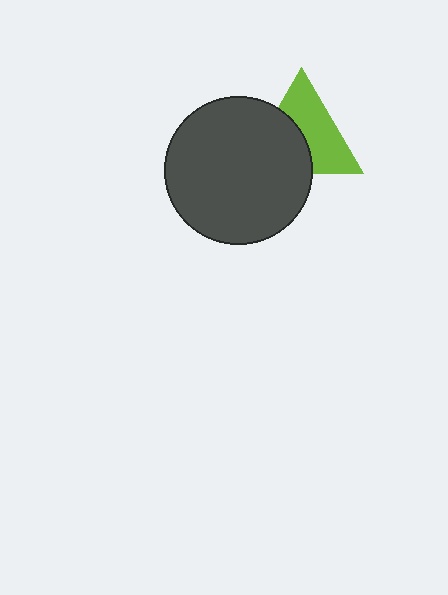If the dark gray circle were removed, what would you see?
You would see the complete lime triangle.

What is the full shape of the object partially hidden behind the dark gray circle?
The partially hidden object is a lime triangle.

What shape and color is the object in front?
The object in front is a dark gray circle.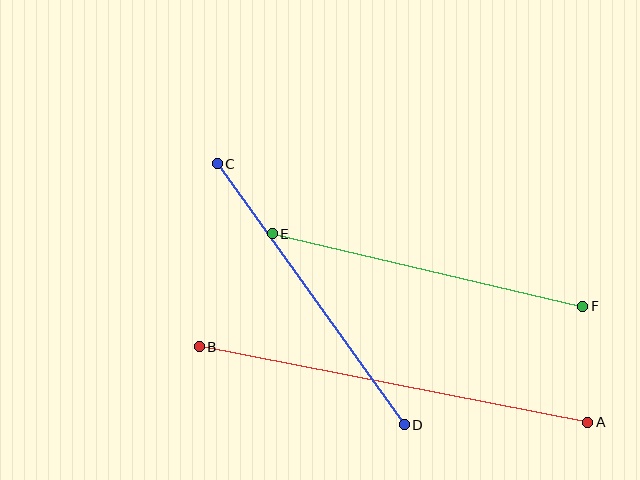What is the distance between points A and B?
The distance is approximately 396 pixels.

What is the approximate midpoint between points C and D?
The midpoint is at approximately (311, 294) pixels.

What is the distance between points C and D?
The distance is approximately 321 pixels.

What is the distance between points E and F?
The distance is approximately 319 pixels.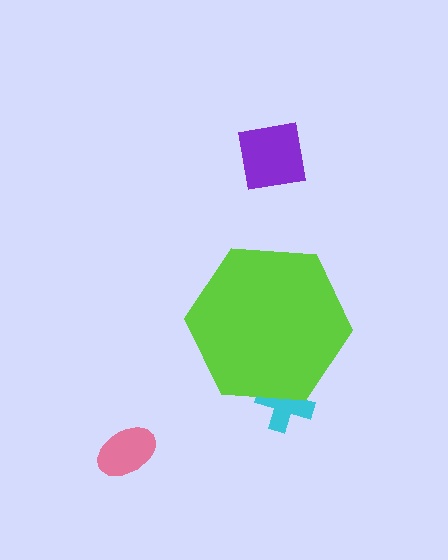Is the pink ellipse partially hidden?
No, the pink ellipse is fully visible.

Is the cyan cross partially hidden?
Yes, the cyan cross is partially hidden behind the lime hexagon.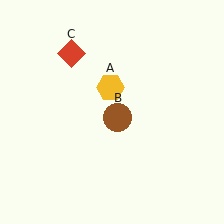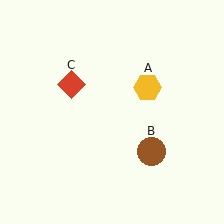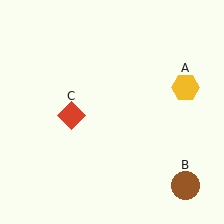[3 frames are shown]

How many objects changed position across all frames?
3 objects changed position: yellow hexagon (object A), brown circle (object B), red diamond (object C).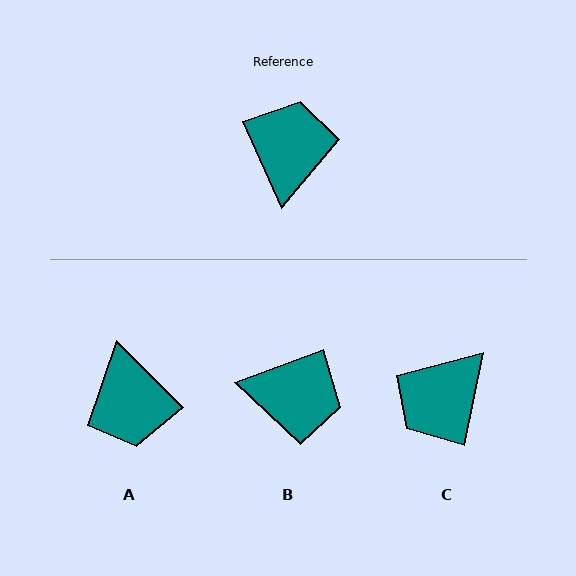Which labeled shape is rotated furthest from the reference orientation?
A, about 159 degrees away.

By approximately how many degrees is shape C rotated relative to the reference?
Approximately 144 degrees counter-clockwise.